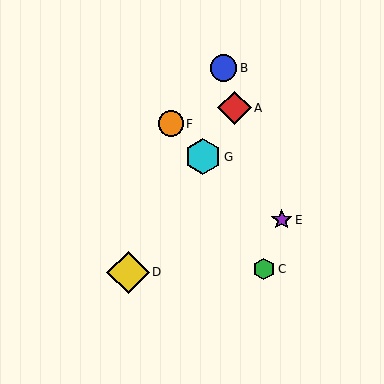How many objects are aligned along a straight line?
3 objects (A, D, G) are aligned along a straight line.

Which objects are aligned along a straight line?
Objects A, D, G are aligned along a straight line.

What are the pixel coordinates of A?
Object A is at (234, 108).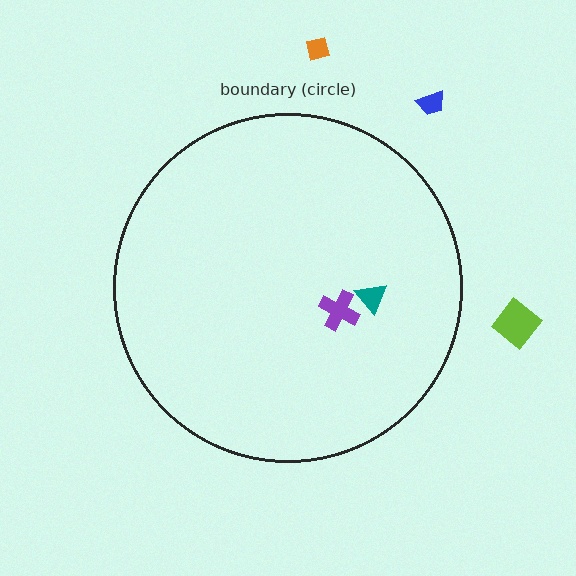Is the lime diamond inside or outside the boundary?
Outside.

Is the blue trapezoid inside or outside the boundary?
Outside.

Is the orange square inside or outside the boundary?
Outside.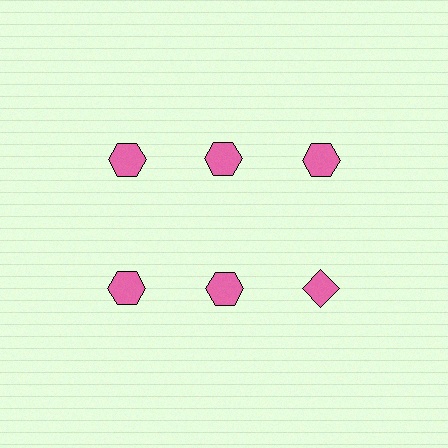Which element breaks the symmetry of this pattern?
The pink diamond in the second row, center column breaks the symmetry. All other shapes are pink hexagons.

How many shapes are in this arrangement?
There are 6 shapes arranged in a grid pattern.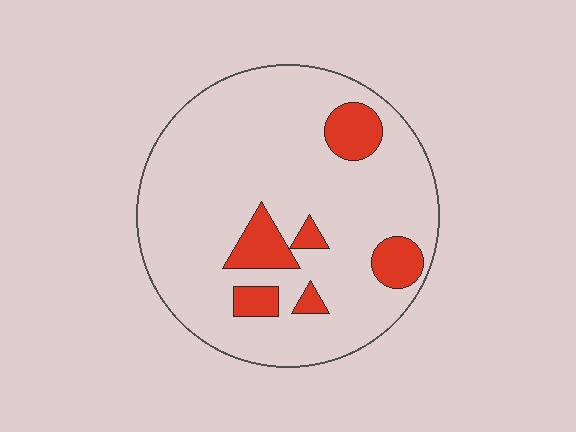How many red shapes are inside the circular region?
6.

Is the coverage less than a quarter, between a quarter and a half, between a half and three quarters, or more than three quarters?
Less than a quarter.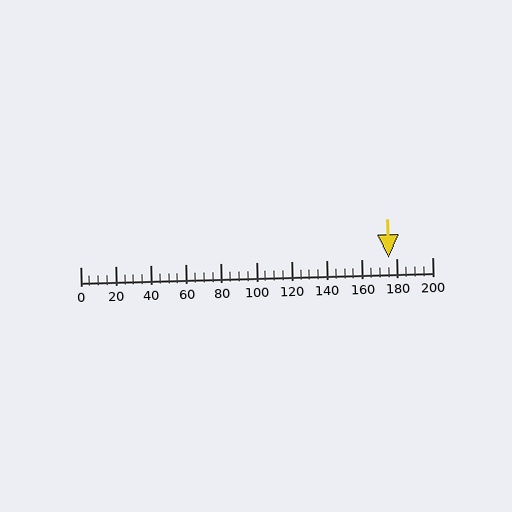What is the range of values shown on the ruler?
The ruler shows values from 0 to 200.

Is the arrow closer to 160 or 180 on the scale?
The arrow is closer to 180.